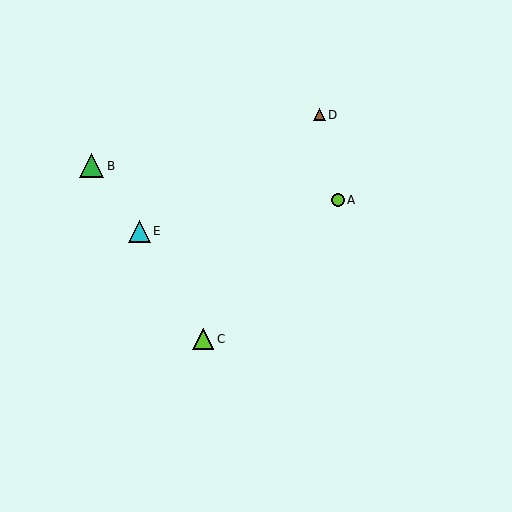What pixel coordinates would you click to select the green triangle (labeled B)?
Click at (92, 166) to select the green triangle B.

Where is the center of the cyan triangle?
The center of the cyan triangle is at (139, 231).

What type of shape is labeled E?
Shape E is a cyan triangle.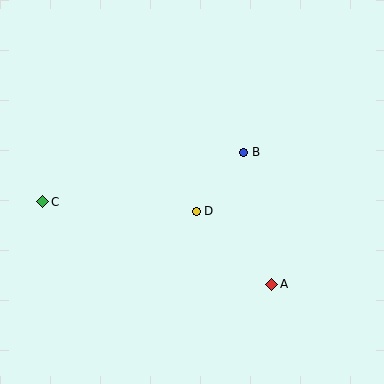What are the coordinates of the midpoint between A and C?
The midpoint between A and C is at (157, 243).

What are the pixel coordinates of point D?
Point D is at (196, 211).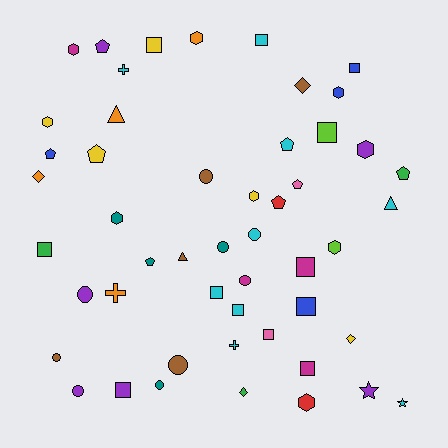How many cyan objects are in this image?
There are 9 cyan objects.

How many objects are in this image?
There are 50 objects.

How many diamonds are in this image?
There are 4 diamonds.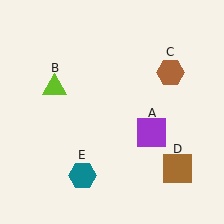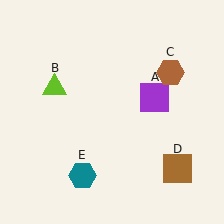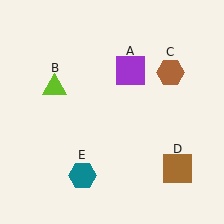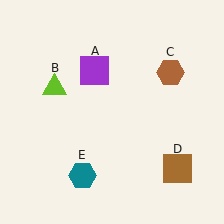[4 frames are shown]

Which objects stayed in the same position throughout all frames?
Lime triangle (object B) and brown hexagon (object C) and brown square (object D) and teal hexagon (object E) remained stationary.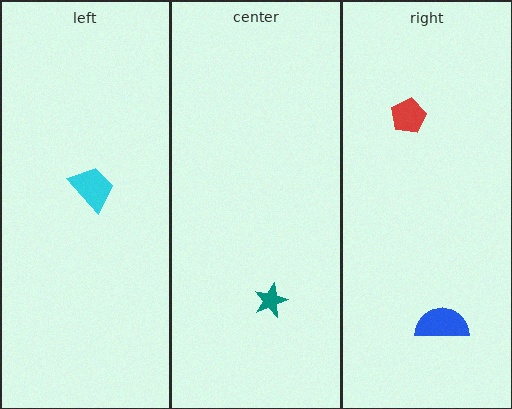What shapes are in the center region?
The teal star.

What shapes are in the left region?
The cyan trapezoid.